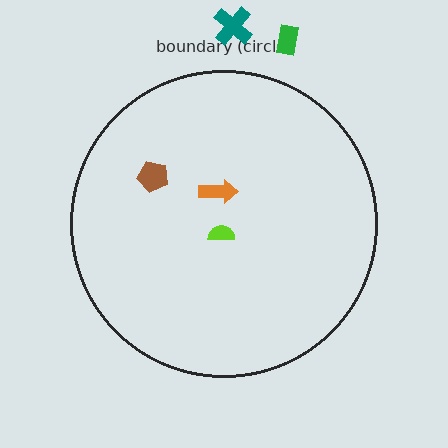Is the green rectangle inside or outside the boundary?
Outside.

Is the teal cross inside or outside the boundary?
Outside.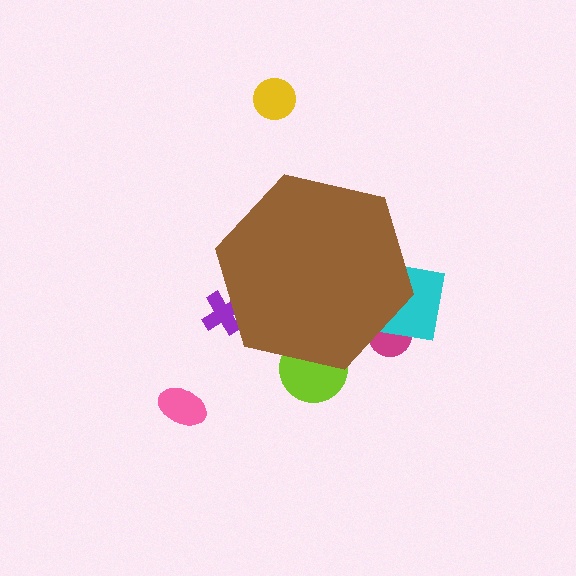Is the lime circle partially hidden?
Yes, the lime circle is partially hidden behind the brown hexagon.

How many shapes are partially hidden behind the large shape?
4 shapes are partially hidden.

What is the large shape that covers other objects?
A brown hexagon.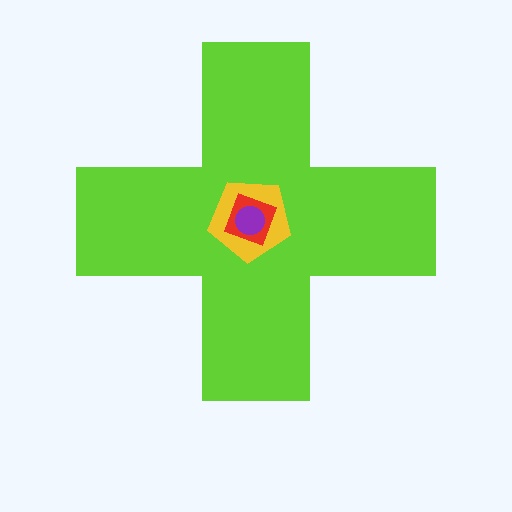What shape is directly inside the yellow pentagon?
The red diamond.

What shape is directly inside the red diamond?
The purple circle.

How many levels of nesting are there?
4.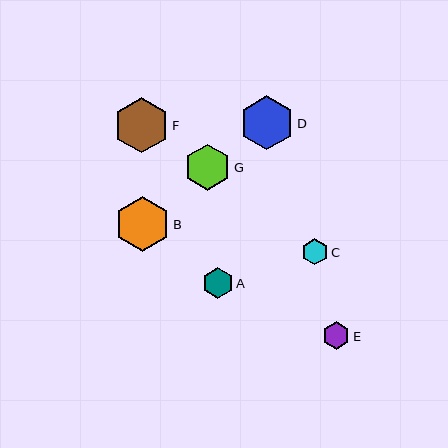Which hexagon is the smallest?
Hexagon C is the smallest with a size of approximately 26 pixels.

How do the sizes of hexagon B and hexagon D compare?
Hexagon B and hexagon D are approximately the same size.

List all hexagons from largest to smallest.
From largest to smallest: F, B, D, G, A, E, C.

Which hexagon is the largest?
Hexagon F is the largest with a size of approximately 56 pixels.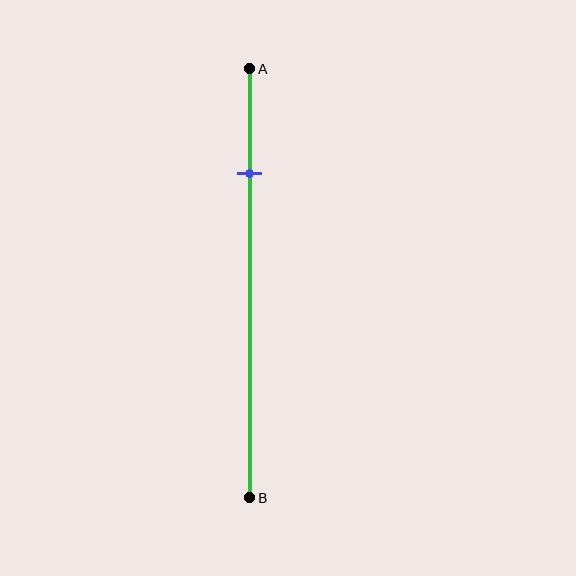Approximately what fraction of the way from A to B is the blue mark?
The blue mark is approximately 25% of the way from A to B.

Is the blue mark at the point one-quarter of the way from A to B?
Yes, the mark is approximately at the one-quarter point.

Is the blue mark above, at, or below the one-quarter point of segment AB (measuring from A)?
The blue mark is approximately at the one-quarter point of segment AB.